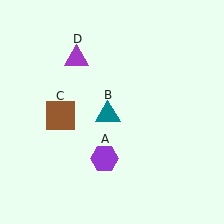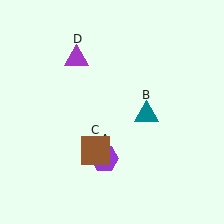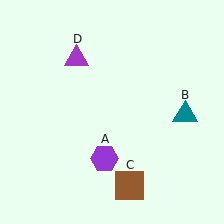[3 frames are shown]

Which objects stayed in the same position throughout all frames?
Purple hexagon (object A) and purple triangle (object D) remained stationary.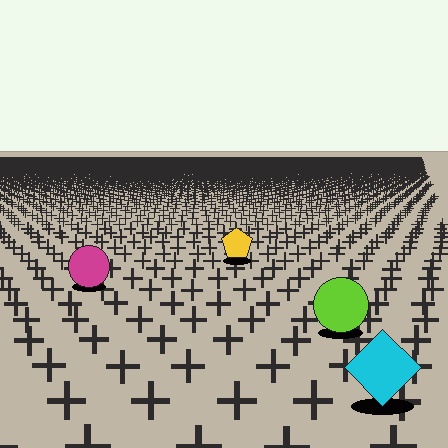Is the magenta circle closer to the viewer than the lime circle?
No. The lime circle is closer — you can tell from the texture gradient: the ground texture is coarser near it.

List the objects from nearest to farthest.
From nearest to farthest: the cyan diamond, the lime circle, the magenta circle, the yellow pentagon.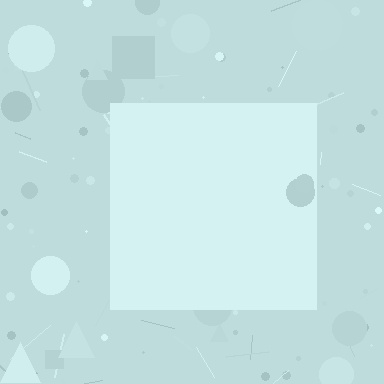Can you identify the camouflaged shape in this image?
The camouflaged shape is a square.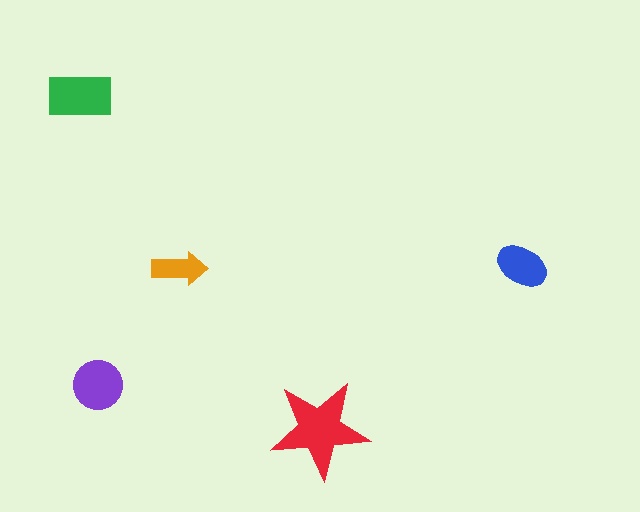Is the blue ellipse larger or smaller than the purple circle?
Smaller.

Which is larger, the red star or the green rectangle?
The red star.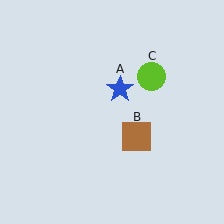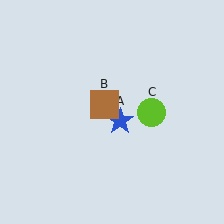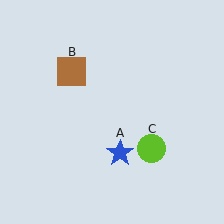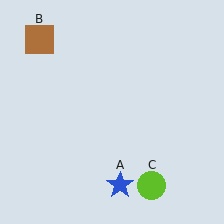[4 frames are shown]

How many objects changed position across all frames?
3 objects changed position: blue star (object A), brown square (object B), lime circle (object C).